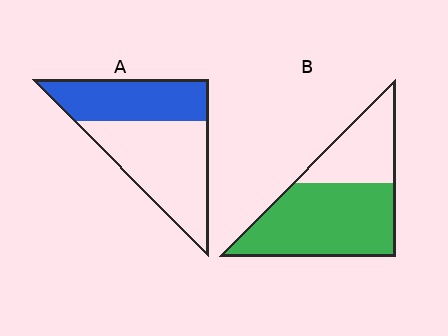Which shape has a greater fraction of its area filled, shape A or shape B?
Shape B.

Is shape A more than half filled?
No.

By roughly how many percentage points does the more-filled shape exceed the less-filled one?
By roughly 25 percentage points (B over A).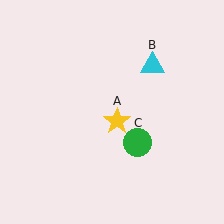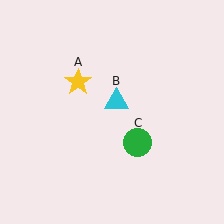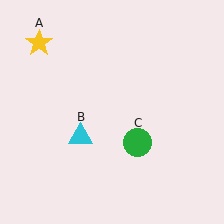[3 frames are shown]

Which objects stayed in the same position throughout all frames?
Green circle (object C) remained stationary.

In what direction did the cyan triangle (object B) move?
The cyan triangle (object B) moved down and to the left.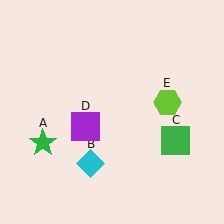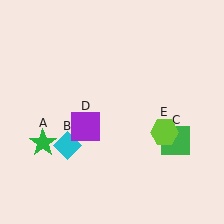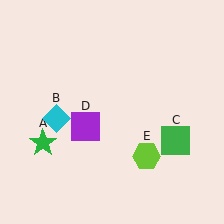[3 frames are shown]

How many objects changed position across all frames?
2 objects changed position: cyan diamond (object B), lime hexagon (object E).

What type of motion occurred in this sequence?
The cyan diamond (object B), lime hexagon (object E) rotated clockwise around the center of the scene.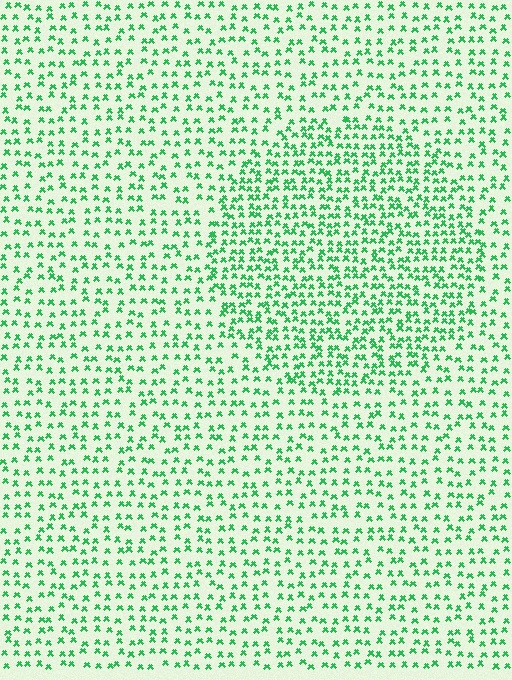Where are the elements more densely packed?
The elements are more densely packed inside the circle boundary.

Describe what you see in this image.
The image contains small green elements arranged at two different densities. A circle-shaped region is visible where the elements are more densely packed than the surrounding area.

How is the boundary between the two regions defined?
The boundary is defined by a change in element density (approximately 1.7x ratio). All elements are the same color, size, and shape.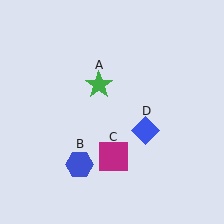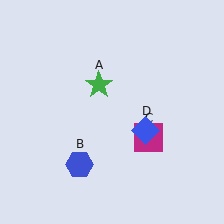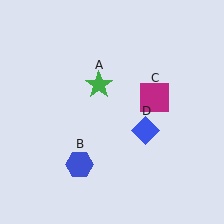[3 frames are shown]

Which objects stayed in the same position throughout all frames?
Green star (object A) and blue hexagon (object B) and blue diamond (object D) remained stationary.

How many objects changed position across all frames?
1 object changed position: magenta square (object C).